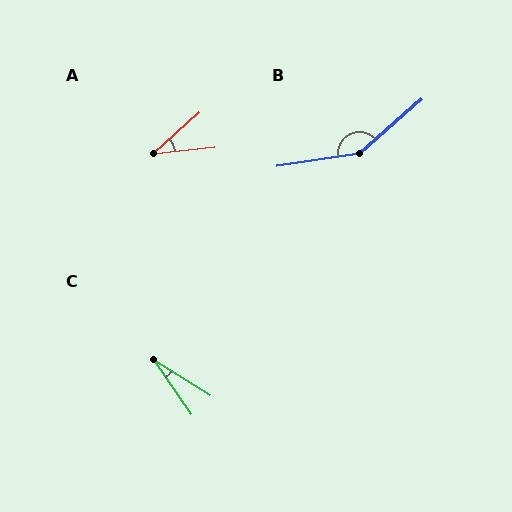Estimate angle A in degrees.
Approximately 36 degrees.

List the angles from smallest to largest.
C (24°), A (36°), B (148°).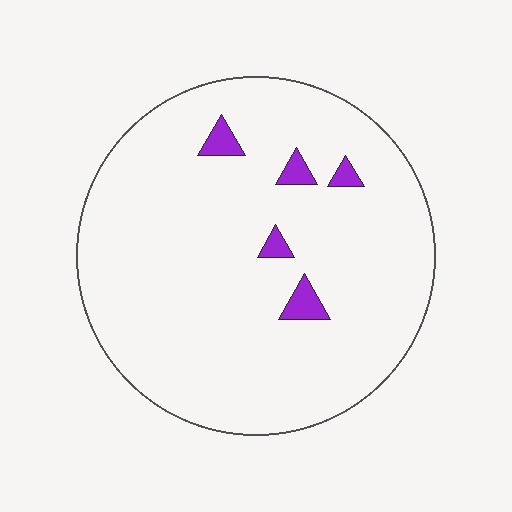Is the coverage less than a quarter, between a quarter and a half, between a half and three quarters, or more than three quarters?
Less than a quarter.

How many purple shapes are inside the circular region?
5.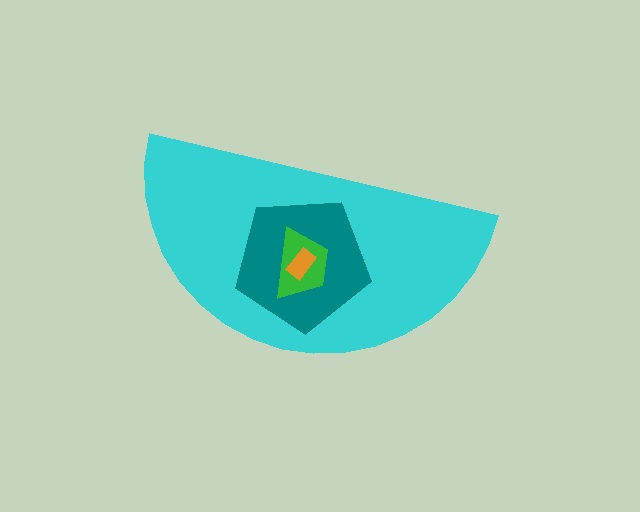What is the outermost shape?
The cyan semicircle.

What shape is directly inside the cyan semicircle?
The teal pentagon.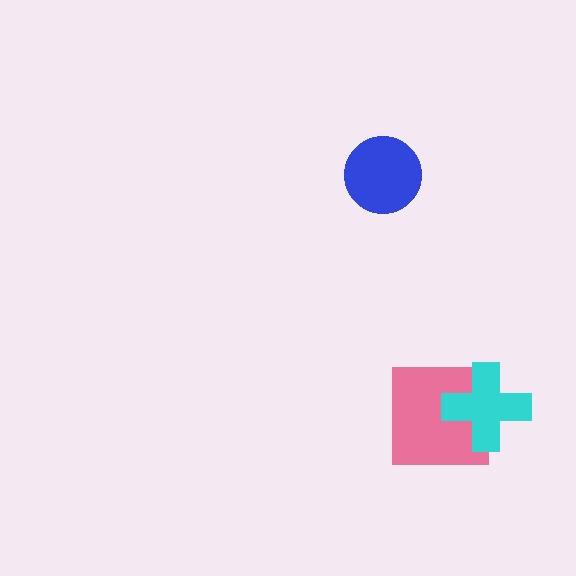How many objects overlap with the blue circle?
0 objects overlap with the blue circle.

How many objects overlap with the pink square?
1 object overlaps with the pink square.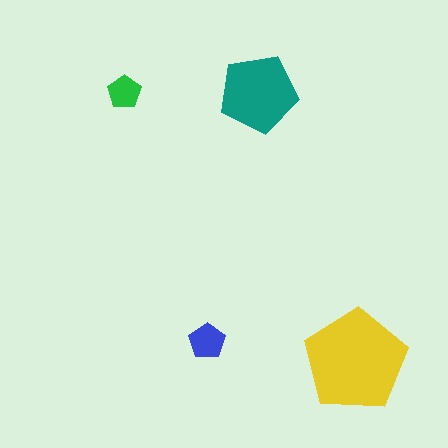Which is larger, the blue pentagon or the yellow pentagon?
The yellow one.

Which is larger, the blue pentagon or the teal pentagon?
The teal one.